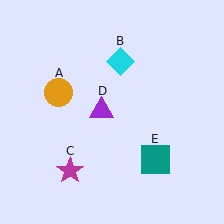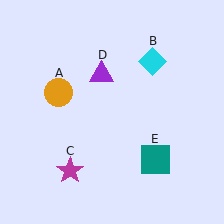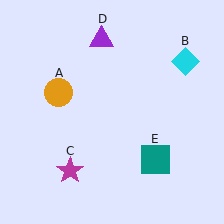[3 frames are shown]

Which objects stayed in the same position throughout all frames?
Orange circle (object A) and magenta star (object C) and teal square (object E) remained stationary.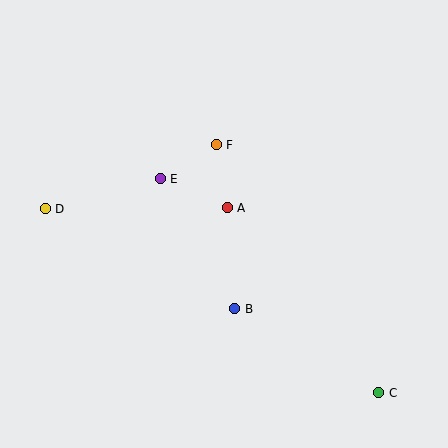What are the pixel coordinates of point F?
Point F is at (216, 145).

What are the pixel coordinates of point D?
Point D is at (45, 209).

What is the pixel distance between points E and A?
The distance between E and A is 73 pixels.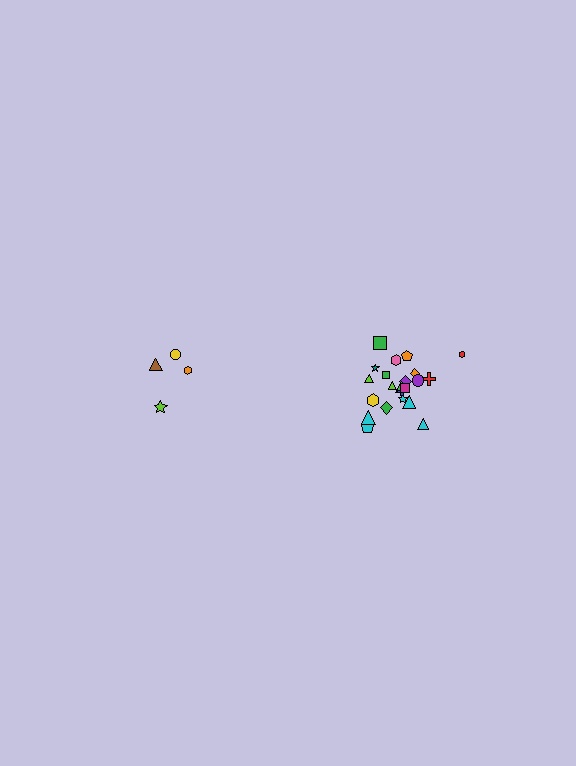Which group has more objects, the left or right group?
The right group.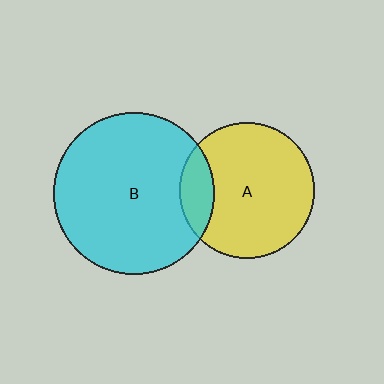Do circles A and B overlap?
Yes.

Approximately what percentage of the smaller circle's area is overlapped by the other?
Approximately 15%.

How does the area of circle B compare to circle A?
Approximately 1.4 times.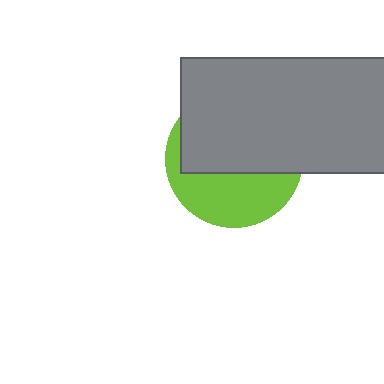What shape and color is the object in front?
The object in front is a gray rectangle.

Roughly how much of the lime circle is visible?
A small part of it is visible (roughly 41%).